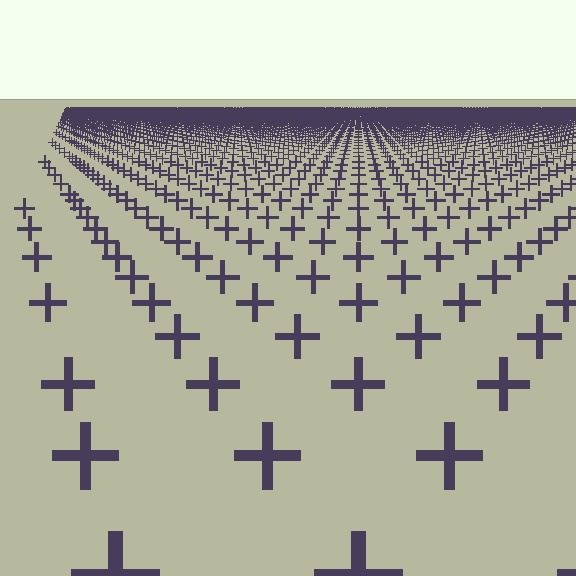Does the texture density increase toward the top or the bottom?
Density increases toward the top.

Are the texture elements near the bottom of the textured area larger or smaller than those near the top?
Larger. Near the bottom, elements are closer to the viewer and appear at a bigger on-screen size.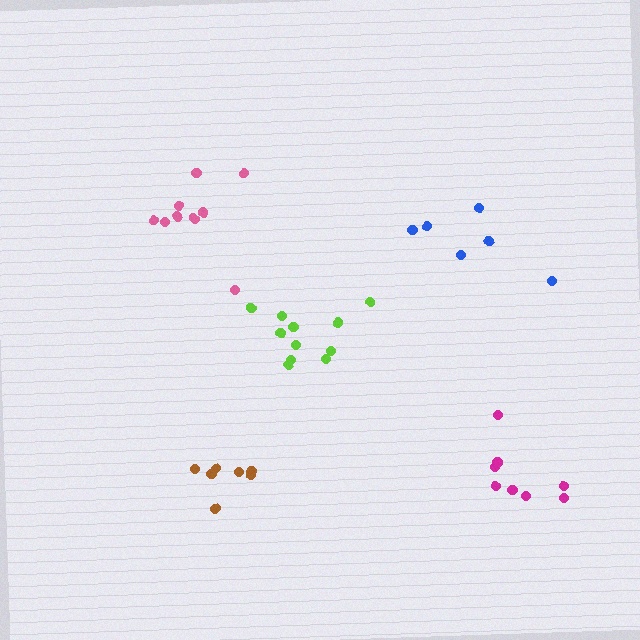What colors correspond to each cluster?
The clusters are colored: magenta, brown, lime, pink, blue.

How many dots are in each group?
Group 1: 8 dots, Group 2: 7 dots, Group 3: 11 dots, Group 4: 10 dots, Group 5: 6 dots (42 total).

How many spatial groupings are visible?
There are 5 spatial groupings.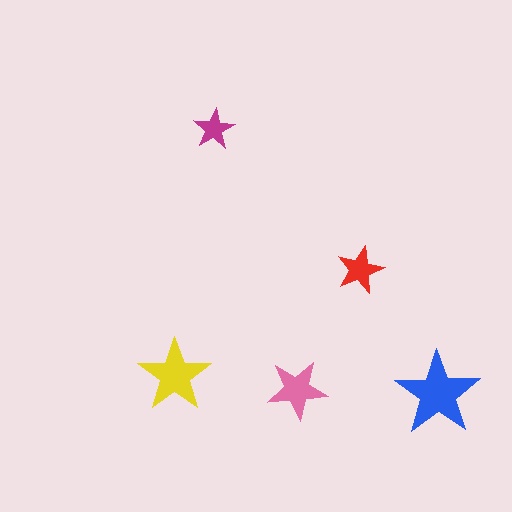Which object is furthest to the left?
The yellow star is leftmost.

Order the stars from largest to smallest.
the blue one, the yellow one, the pink one, the red one, the magenta one.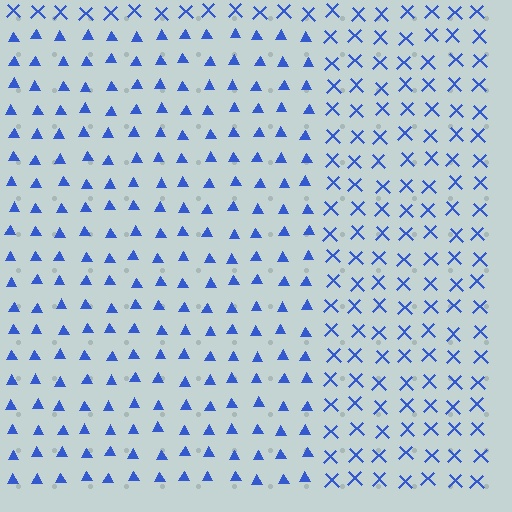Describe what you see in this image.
The image is filled with small blue elements arranged in a uniform grid. A rectangle-shaped region contains triangles, while the surrounding area contains X marks. The boundary is defined purely by the change in element shape.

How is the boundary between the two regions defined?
The boundary is defined by a change in element shape: triangles inside vs. X marks outside. All elements share the same color and spacing.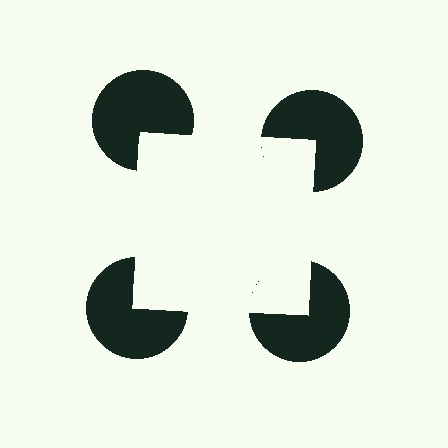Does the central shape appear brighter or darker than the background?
It typically appears slightly brighter than the background, even though no actual brightness change is drawn.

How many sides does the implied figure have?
4 sides.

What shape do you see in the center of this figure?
An illusory square — its edges are inferred from the aligned wedge cuts in the pac-man discs, not physically drawn.